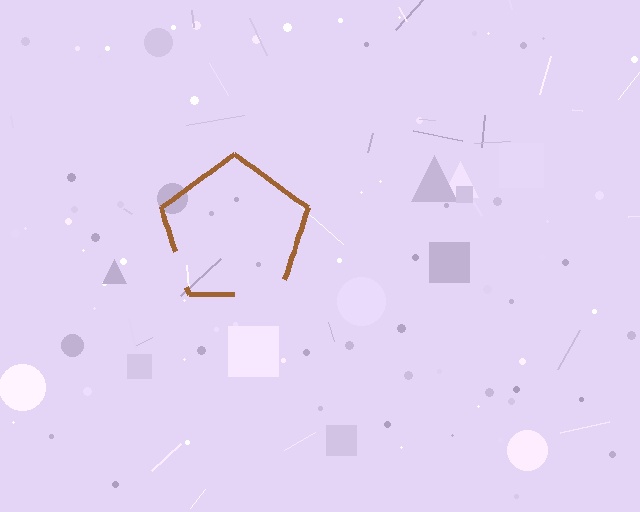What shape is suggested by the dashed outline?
The dashed outline suggests a pentagon.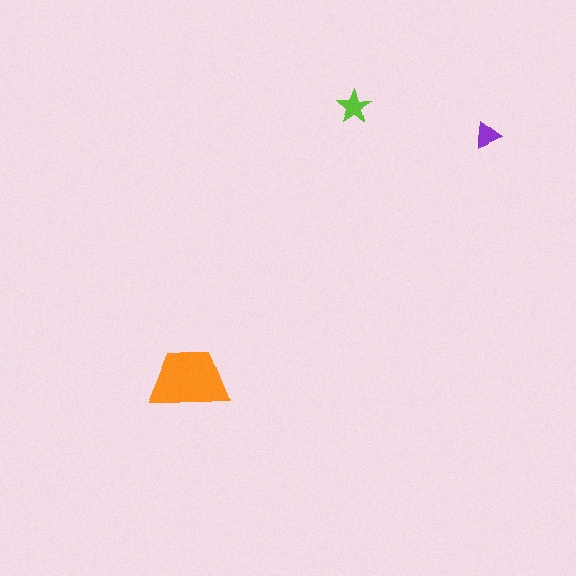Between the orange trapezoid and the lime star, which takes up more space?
The orange trapezoid.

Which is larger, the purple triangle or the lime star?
The lime star.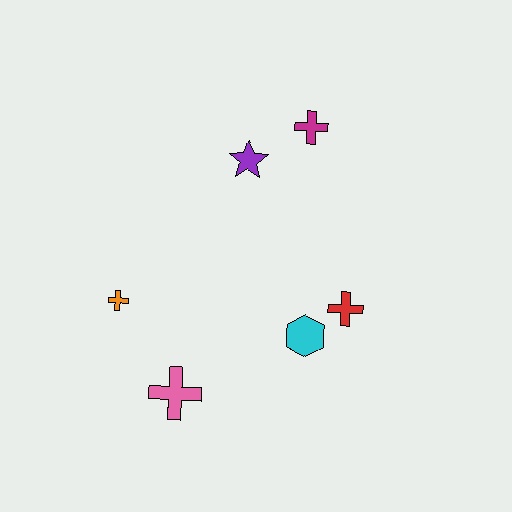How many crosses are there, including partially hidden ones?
There are 4 crosses.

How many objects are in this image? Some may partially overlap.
There are 6 objects.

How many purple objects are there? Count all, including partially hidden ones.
There is 1 purple object.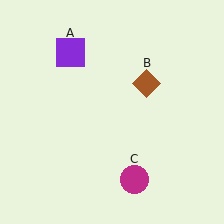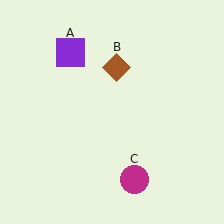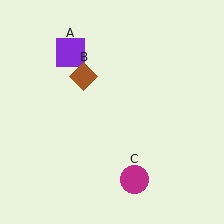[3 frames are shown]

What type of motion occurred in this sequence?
The brown diamond (object B) rotated counterclockwise around the center of the scene.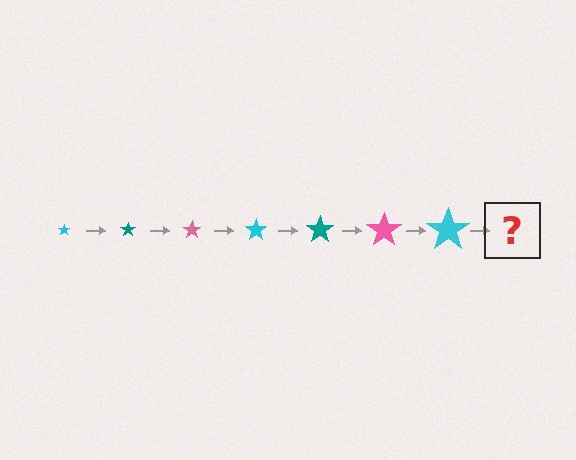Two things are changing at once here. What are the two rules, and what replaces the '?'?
The two rules are that the star grows larger each step and the color cycles through cyan, teal, and pink. The '?' should be a teal star, larger than the previous one.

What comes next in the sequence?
The next element should be a teal star, larger than the previous one.